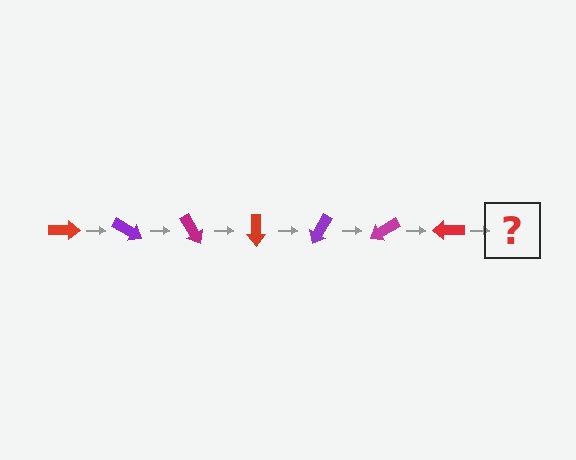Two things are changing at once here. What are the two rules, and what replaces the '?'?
The two rules are that it rotates 30 degrees each step and the color cycles through red, purple, and magenta. The '?' should be a purple arrow, rotated 210 degrees from the start.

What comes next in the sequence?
The next element should be a purple arrow, rotated 210 degrees from the start.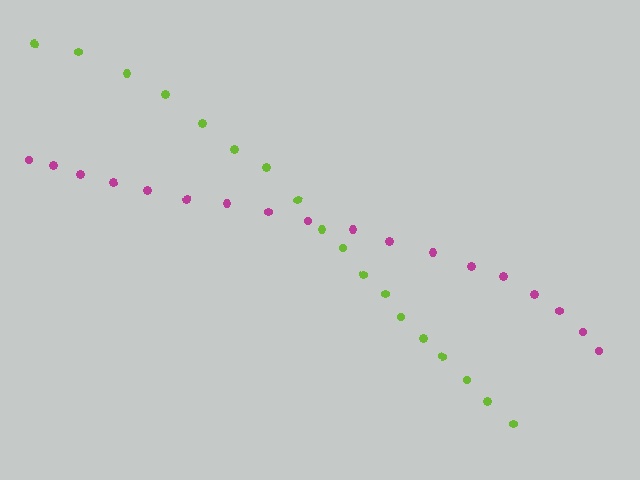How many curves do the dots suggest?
There are 2 distinct paths.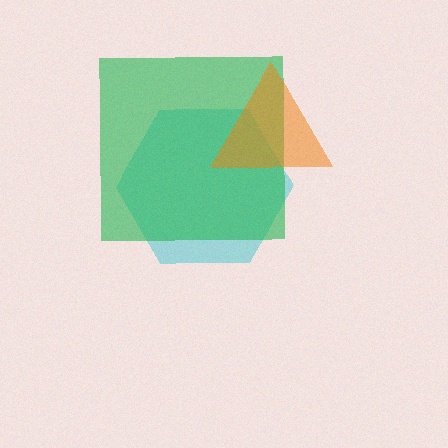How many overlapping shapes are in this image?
There are 3 overlapping shapes in the image.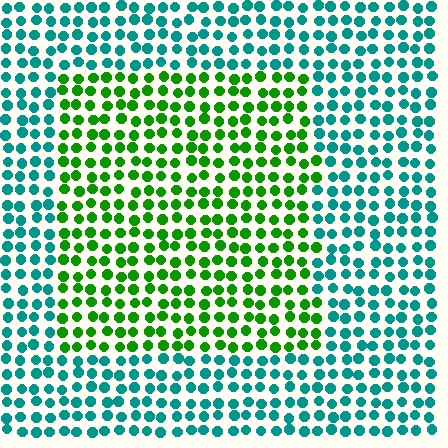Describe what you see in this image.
The image is filled with small teal elements in a uniform arrangement. A rectangle-shaped region is visible where the elements are tinted to a slightly different hue, forming a subtle color boundary.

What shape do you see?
I see a rectangle.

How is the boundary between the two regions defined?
The boundary is defined purely by a slight shift in hue (about 59 degrees). Spacing, size, and orientation are identical on both sides.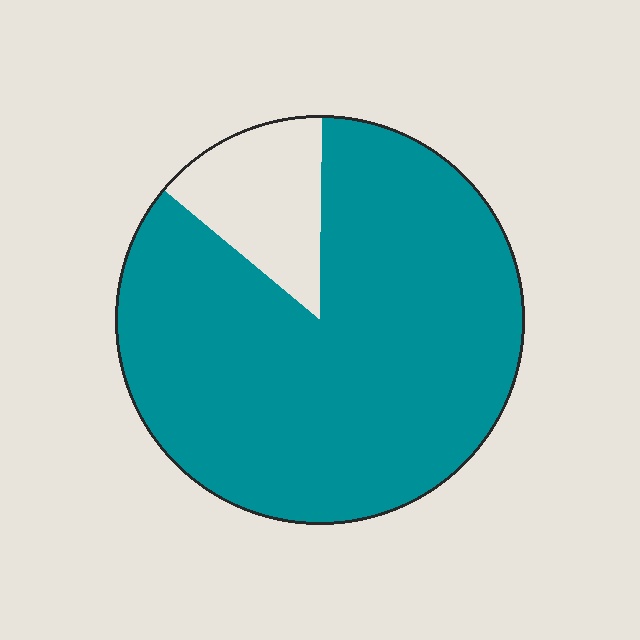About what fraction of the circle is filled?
About seven eighths (7/8).